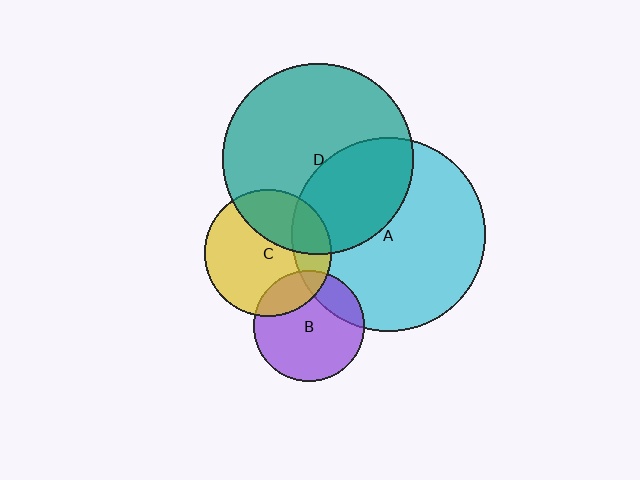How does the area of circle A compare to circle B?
Approximately 3.1 times.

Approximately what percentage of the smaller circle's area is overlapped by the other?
Approximately 30%.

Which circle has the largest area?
Circle A (cyan).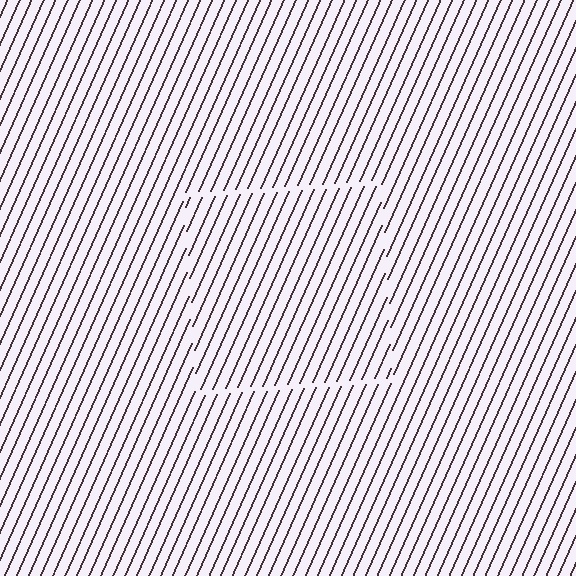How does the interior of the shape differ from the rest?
The interior of the shape contains the same grating, shifted by half a period — the contour is defined by the phase discontinuity where line-ends from the inner and outer gratings abut.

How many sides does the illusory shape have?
4 sides — the line-ends trace a square.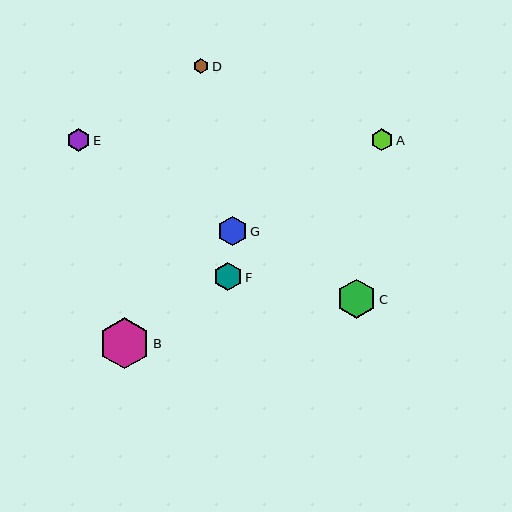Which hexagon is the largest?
Hexagon B is the largest with a size of approximately 51 pixels.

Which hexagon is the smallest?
Hexagon D is the smallest with a size of approximately 15 pixels.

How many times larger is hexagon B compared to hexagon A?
Hexagon B is approximately 2.3 times the size of hexagon A.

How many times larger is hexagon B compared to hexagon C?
Hexagon B is approximately 1.3 times the size of hexagon C.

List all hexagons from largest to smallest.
From largest to smallest: B, C, G, F, E, A, D.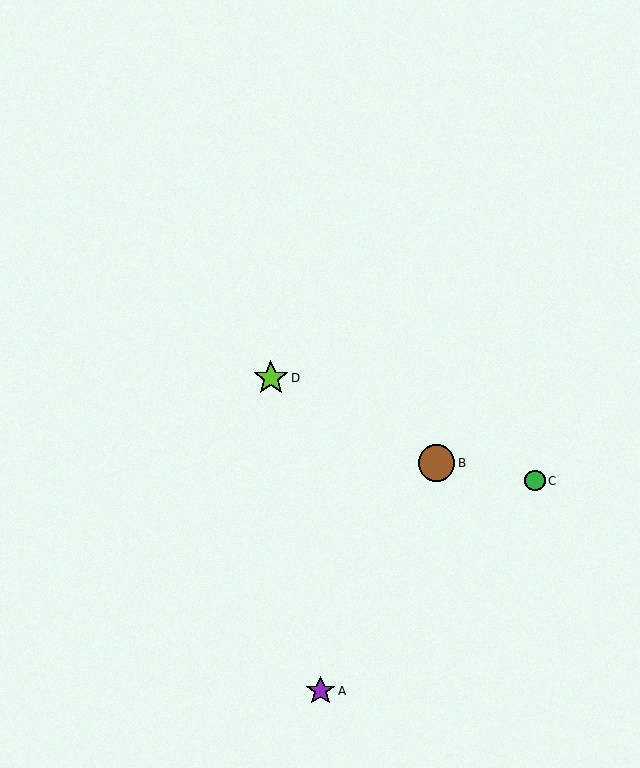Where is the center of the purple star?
The center of the purple star is at (321, 691).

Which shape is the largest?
The brown circle (labeled B) is the largest.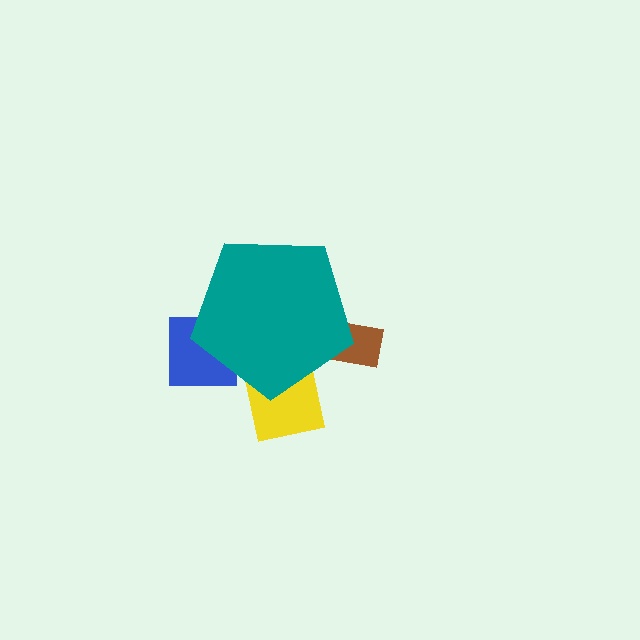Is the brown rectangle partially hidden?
Yes, the brown rectangle is partially hidden behind the teal pentagon.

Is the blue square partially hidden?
Yes, the blue square is partially hidden behind the teal pentagon.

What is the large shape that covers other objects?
A teal pentagon.